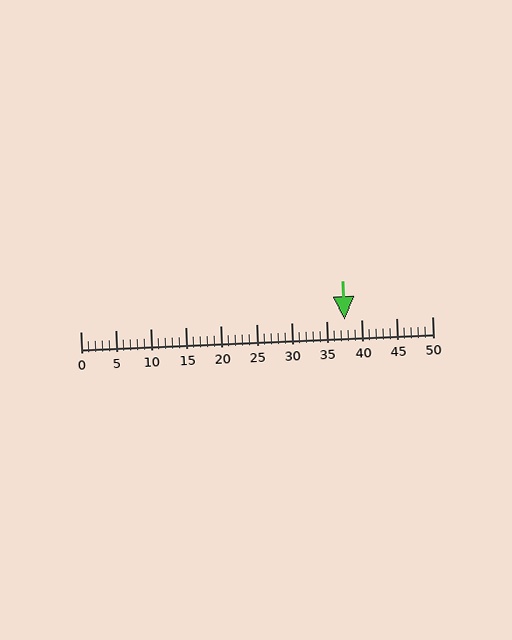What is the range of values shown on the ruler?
The ruler shows values from 0 to 50.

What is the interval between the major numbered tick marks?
The major tick marks are spaced 5 units apart.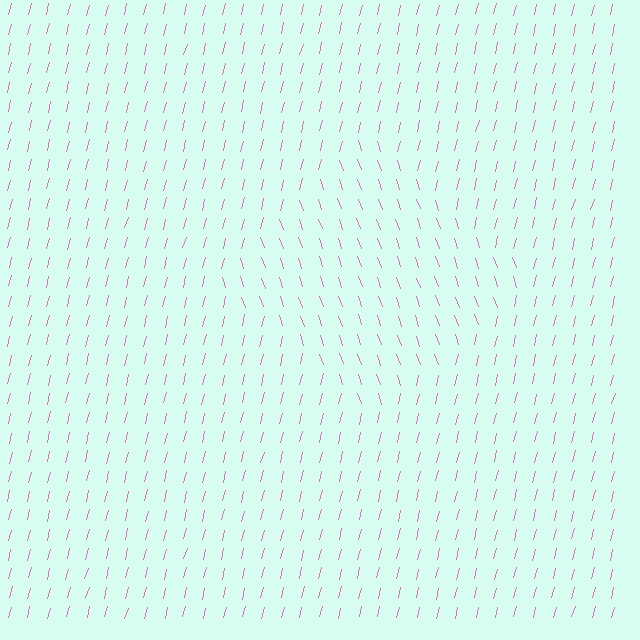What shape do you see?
I see a diamond.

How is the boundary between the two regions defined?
The boundary is defined purely by a change in line orientation (approximately 33 degrees difference). All lines are the same color and thickness.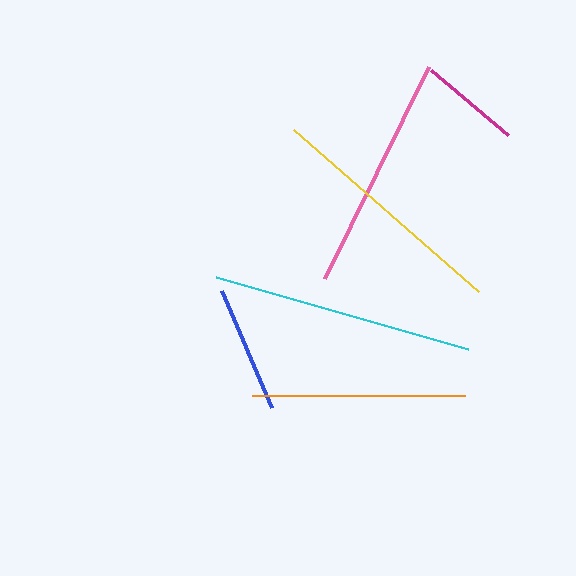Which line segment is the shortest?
The magenta line is the shortest at approximately 100 pixels.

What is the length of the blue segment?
The blue segment is approximately 127 pixels long.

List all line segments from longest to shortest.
From longest to shortest: cyan, yellow, pink, orange, blue, magenta.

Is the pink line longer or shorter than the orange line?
The pink line is longer than the orange line.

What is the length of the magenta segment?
The magenta segment is approximately 100 pixels long.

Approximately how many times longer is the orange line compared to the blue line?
The orange line is approximately 1.7 times the length of the blue line.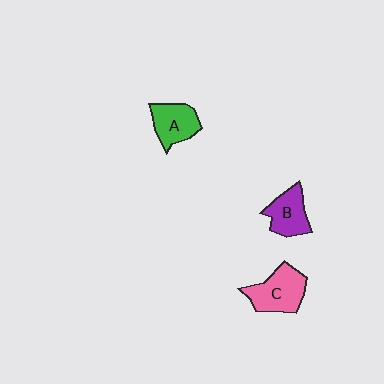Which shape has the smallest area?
Shape B (purple).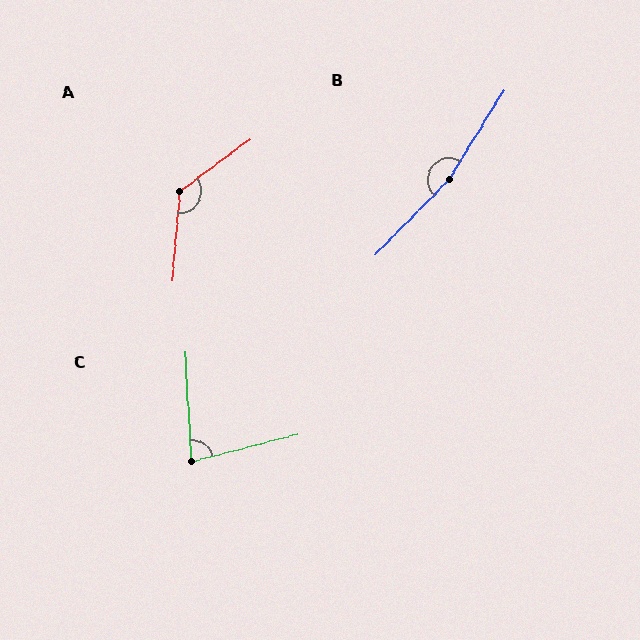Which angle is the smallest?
C, at approximately 78 degrees.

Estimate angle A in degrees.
Approximately 131 degrees.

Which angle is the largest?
B, at approximately 168 degrees.